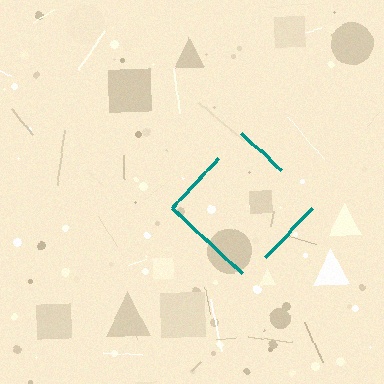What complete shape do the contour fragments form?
The contour fragments form a diamond.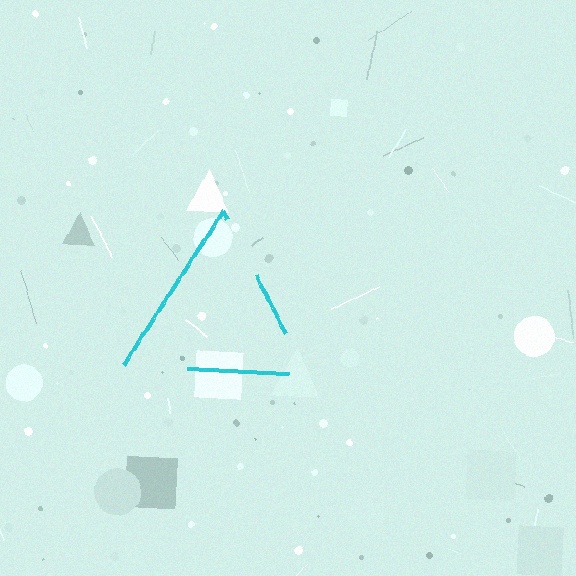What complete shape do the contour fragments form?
The contour fragments form a triangle.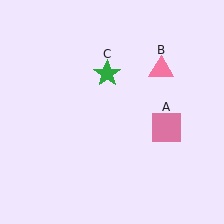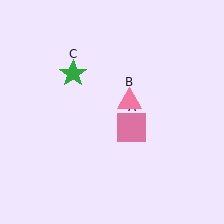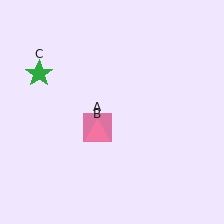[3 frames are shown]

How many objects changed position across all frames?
3 objects changed position: pink square (object A), pink triangle (object B), green star (object C).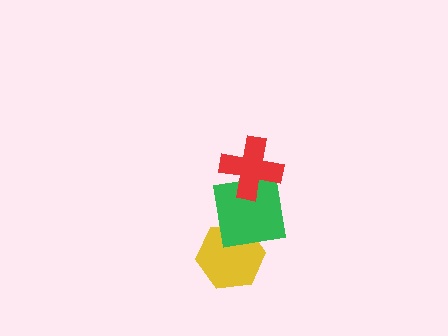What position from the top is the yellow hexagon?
The yellow hexagon is 3rd from the top.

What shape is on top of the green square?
The red cross is on top of the green square.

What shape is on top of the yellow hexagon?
The green square is on top of the yellow hexagon.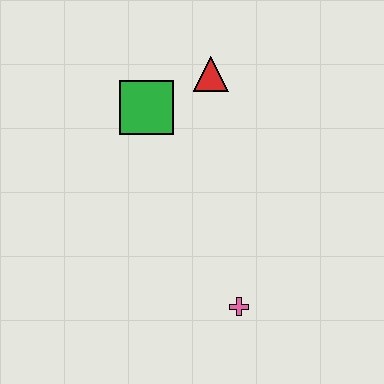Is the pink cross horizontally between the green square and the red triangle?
No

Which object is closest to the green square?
The red triangle is closest to the green square.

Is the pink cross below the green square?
Yes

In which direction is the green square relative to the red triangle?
The green square is to the left of the red triangle.